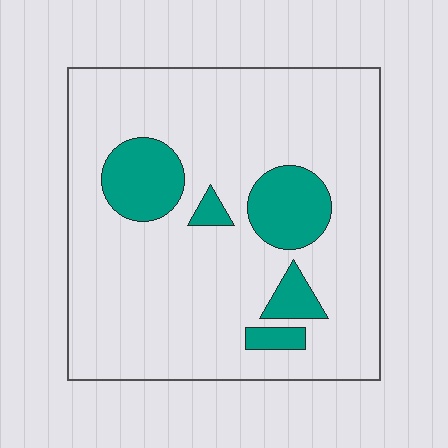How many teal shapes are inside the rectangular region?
5.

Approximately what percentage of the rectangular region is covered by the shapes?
Approximately 15%.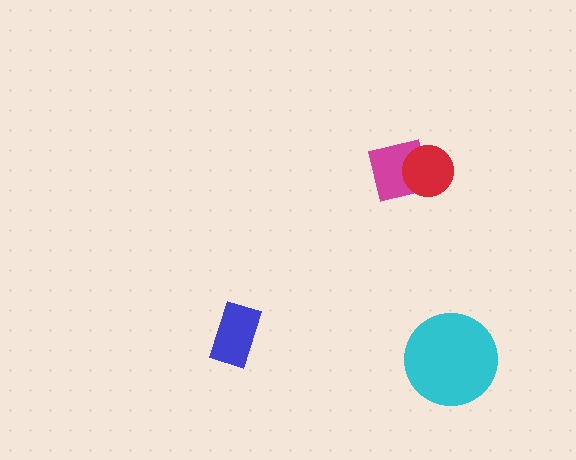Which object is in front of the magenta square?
The red circle is in front of the magenta square.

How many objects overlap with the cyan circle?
0 objects overlap with the cyan circle.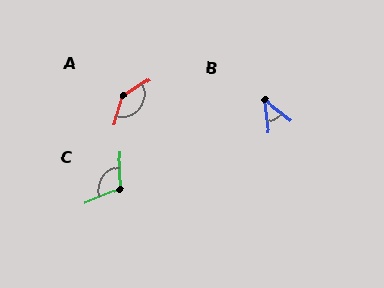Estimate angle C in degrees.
Approximately 111 degrees.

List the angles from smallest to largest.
B (45°), C (111°), A (136°).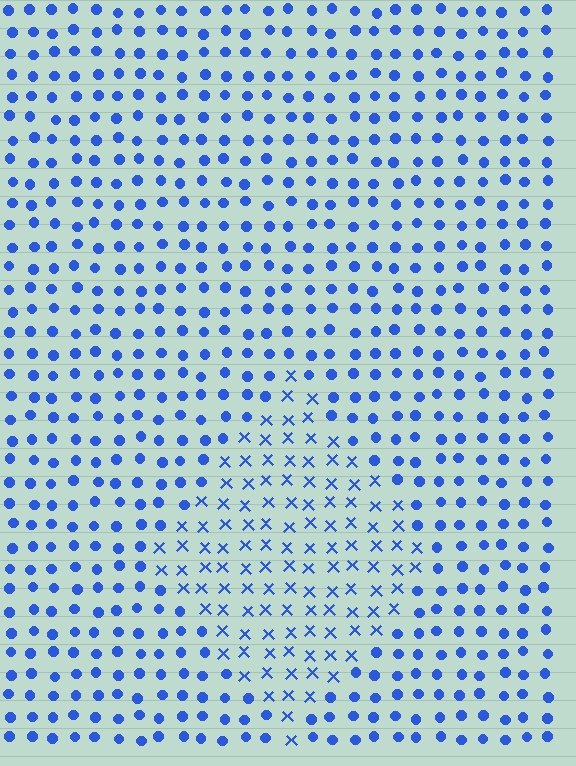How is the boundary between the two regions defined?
The boundary is defined by a change in element shape: X marks inside vs. circles outside. All elements share the same color and spacing.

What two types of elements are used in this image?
The image uses X marks inside the diamond region and circles outside it.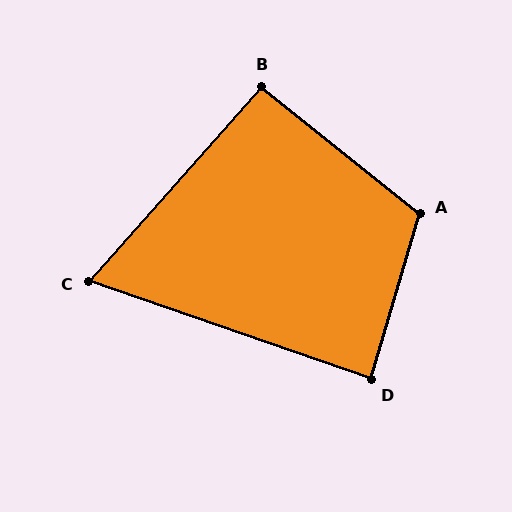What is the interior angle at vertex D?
Approximately 87 degrees (approximately right).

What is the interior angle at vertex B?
Approximately 93 degrees (approximately right).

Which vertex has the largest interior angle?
A, at approximately 112 degrees.